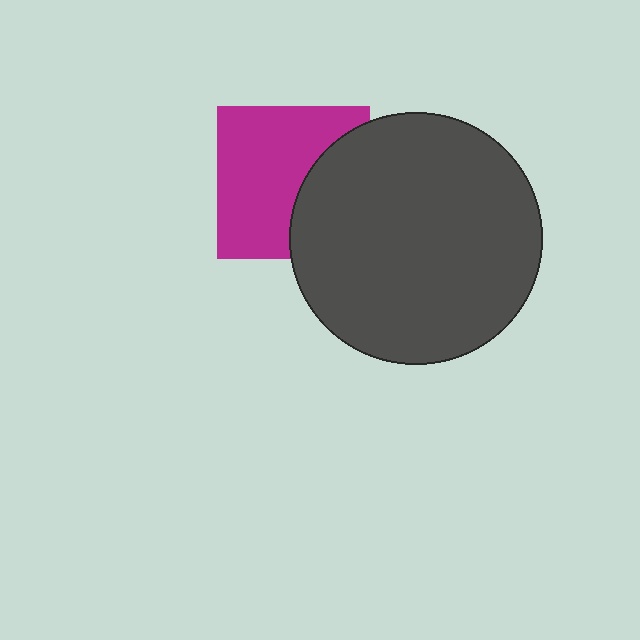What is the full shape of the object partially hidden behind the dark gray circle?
The partially hidden object is a magenta square.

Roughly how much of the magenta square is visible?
About half of it is visible (roughly 64%).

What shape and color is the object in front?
The object in front is a dark gray circle.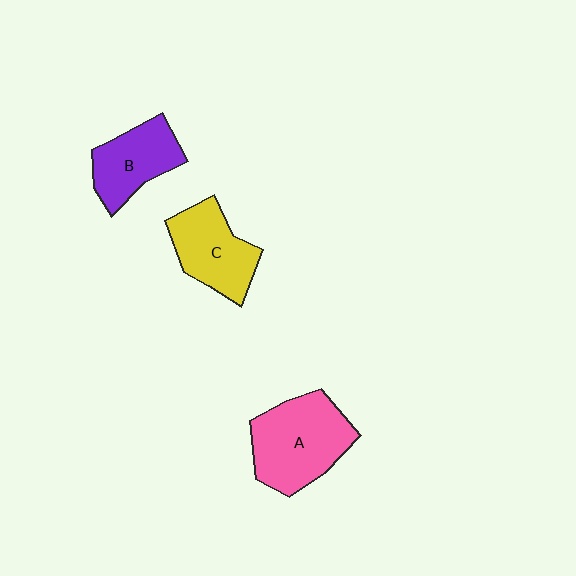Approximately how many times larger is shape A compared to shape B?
Approximately 1.5 times.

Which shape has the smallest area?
Shape B (purple).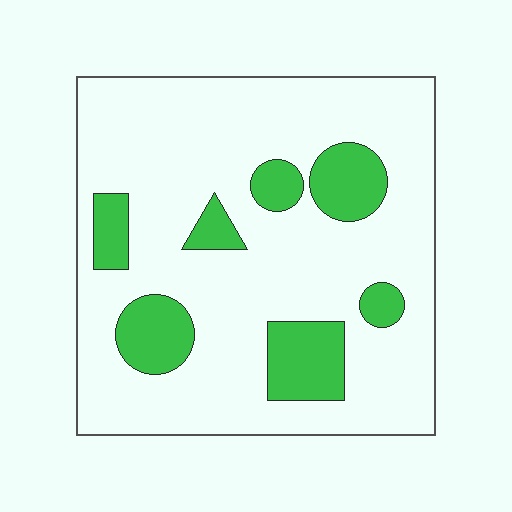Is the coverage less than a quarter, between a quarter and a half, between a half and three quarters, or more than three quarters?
Less than a quarter.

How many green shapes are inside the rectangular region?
7.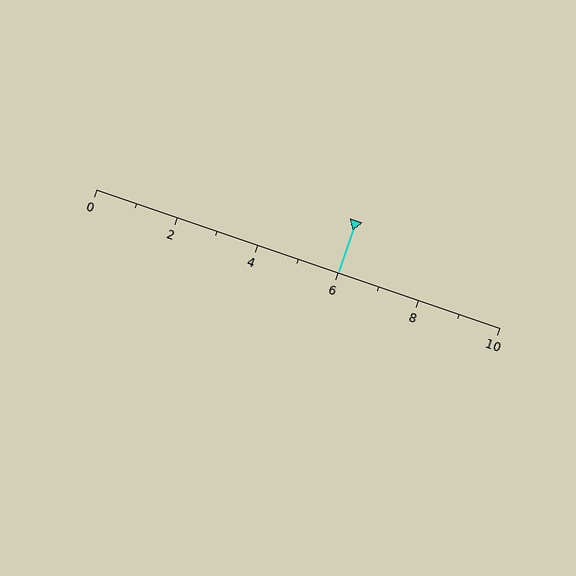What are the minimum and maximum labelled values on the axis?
The axis runs from 0 to 10.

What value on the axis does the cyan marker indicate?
The marker indicates approximately 6.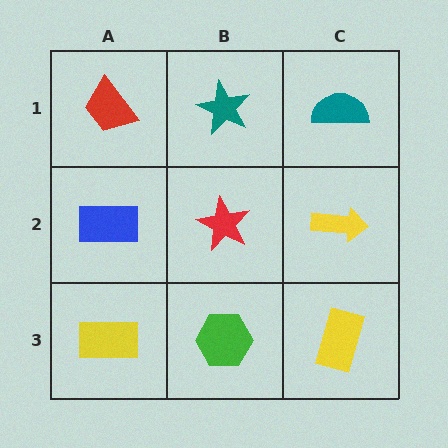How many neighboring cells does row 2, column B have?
4.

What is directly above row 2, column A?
A red trapezoid.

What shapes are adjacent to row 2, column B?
A teal star (row 1, column B), a green hexagon (row 3, column B), a blue rectangle (row 2, column A), a yellow arrow (row 2, column C).